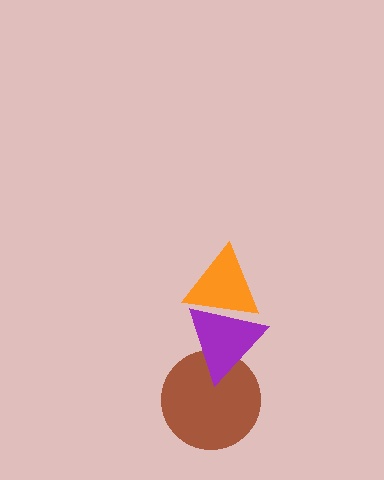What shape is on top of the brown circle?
The purple triangle is on top of the brown circle.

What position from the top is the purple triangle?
The purple triangle is 2nd from the top.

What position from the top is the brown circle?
The brown circle is 3rd from the top.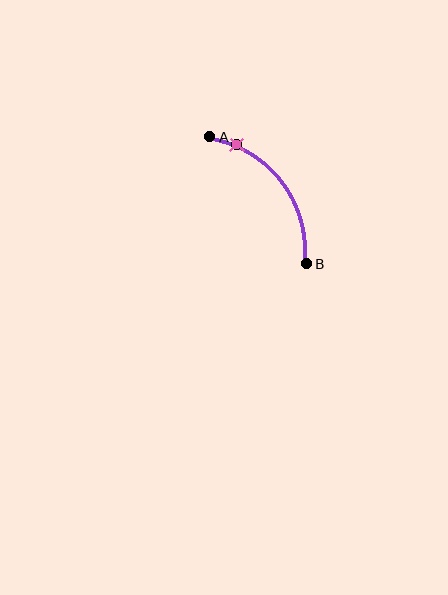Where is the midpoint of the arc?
The arc midpoint is the point on the curve farthest from the straight line joining A and B. It sits above and to the right of that line.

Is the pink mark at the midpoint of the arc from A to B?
No. The pink mark lies on the arc but is closer to endpoint A. The arc midpoint would be at the point on the curve equidistant along the arc from both A and B.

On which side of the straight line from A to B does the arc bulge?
The arc bulges above and to the right of the straight line connecting A and B.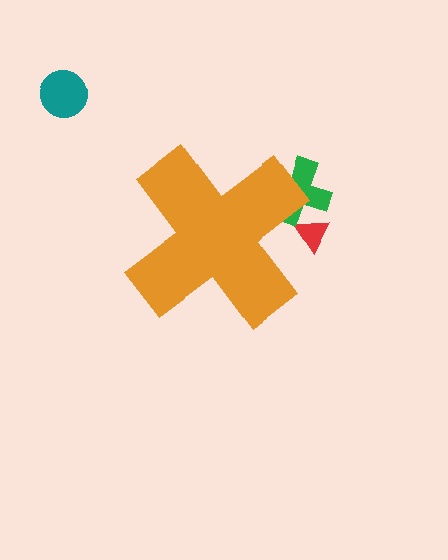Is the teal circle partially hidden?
No, the teal circle is fully visible.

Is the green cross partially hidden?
Yes, the green cross is partially hidden behind the orange cross.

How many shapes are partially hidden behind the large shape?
2 shapes are partially hidden.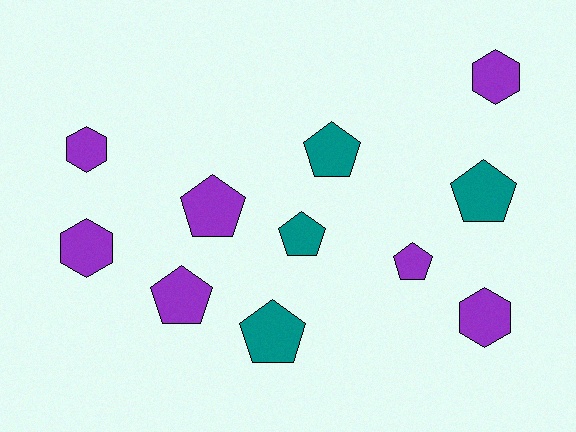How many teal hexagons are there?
There are no teal hexagons.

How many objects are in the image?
There are 11 objects.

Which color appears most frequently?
Purple, with 7 objects.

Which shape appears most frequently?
Pentagon, with 7 objects.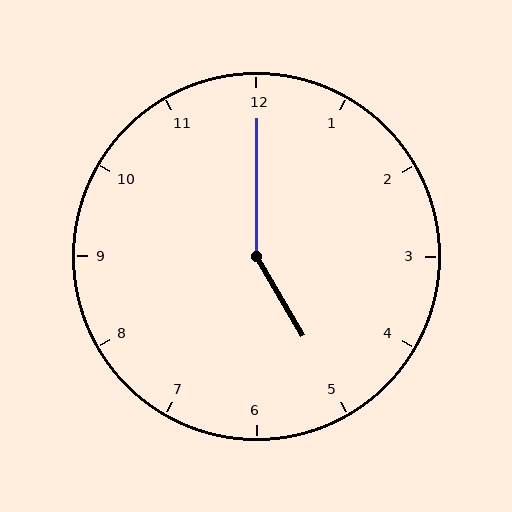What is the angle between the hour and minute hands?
Approximately 150 degrees.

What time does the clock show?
5:00.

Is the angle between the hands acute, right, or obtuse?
It is obtuse.